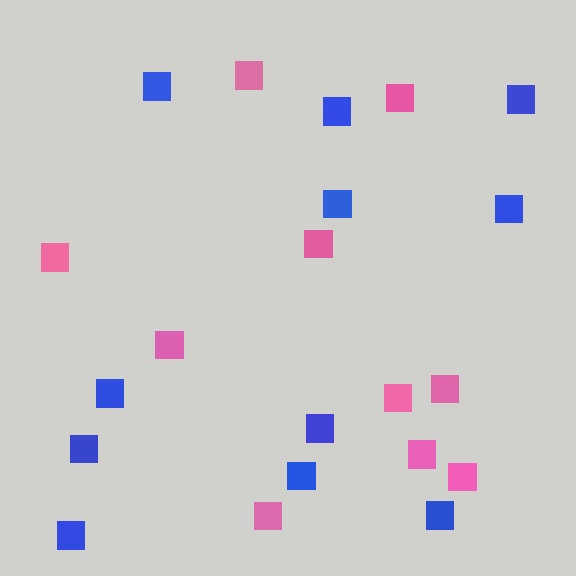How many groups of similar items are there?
There are 2 groups: one group of pink squares (10) and one group of blue squares (11).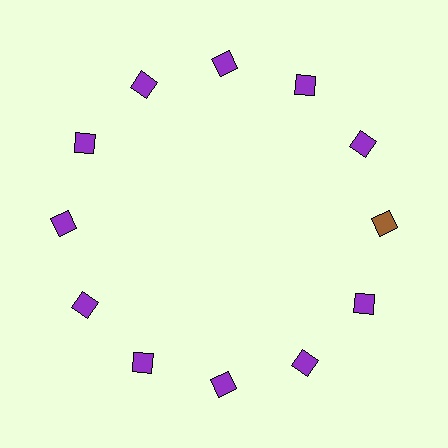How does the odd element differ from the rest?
It has a different color: brown instead of purple.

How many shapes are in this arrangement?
There are 12 shapes arranged in a ring pattern.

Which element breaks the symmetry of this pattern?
The brown square at roughly the 3 o'clock position breaks the symmetry. All other shapes are purple squares.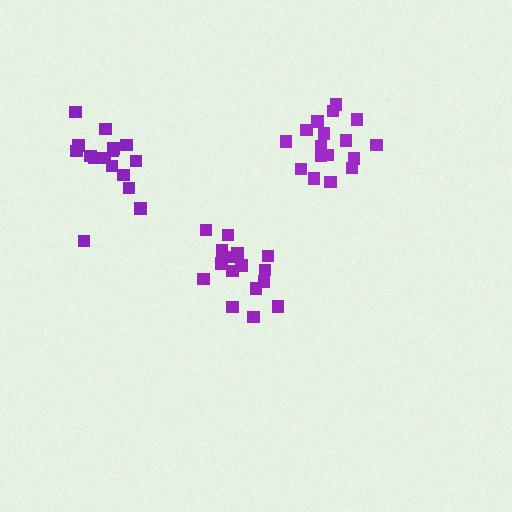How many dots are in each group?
Group 1: 17 dots, Group 2: 16 dots, Group 3: 16 dots (49 total).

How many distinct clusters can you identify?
There are 3 distinct clusters.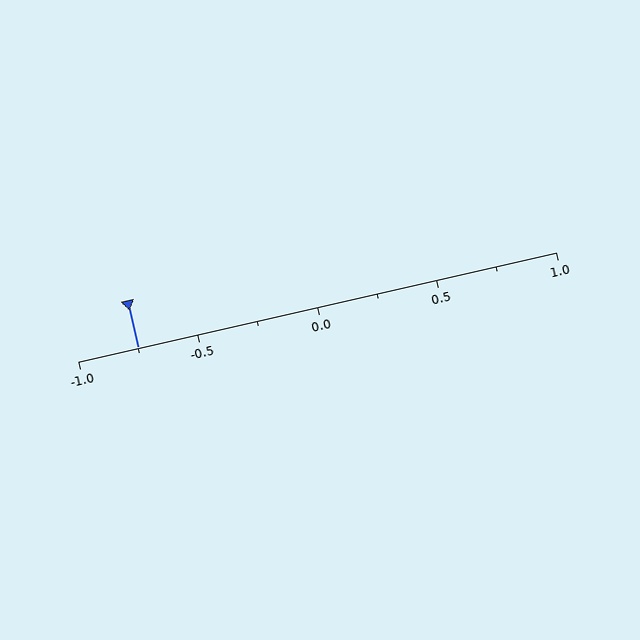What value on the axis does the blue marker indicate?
The marker indicates approximately -0.75.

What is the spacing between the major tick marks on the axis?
The major ticks are spaced 0.5 apart.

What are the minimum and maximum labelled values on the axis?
The axis runs from -1.0 to 1.0.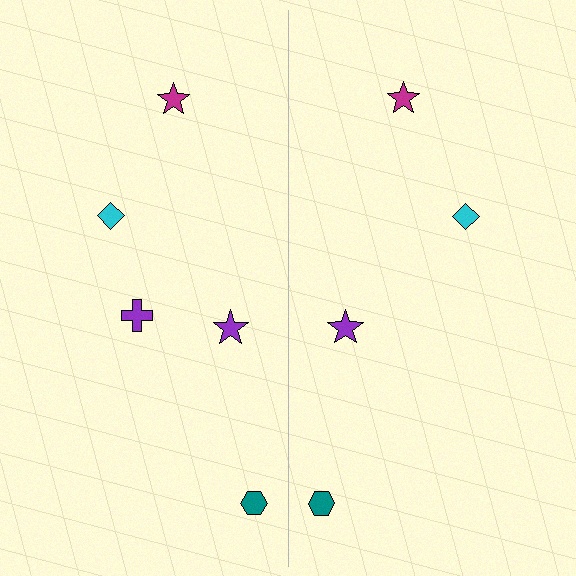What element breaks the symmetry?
A purple cross is missing from the right side.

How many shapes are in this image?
There are 9 shapes in this image.